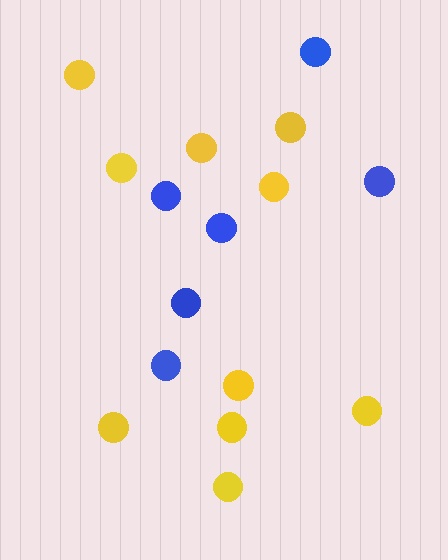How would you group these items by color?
There are 2 groups: one group of yellow circles (10) and one group of blue circles (6).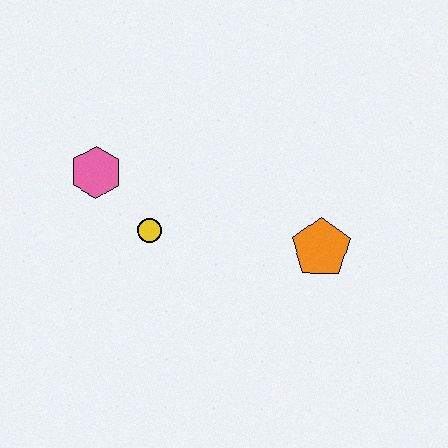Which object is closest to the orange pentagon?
The yellow circle is closest to the orange pentagon.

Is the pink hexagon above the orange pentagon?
Yes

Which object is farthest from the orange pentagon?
The pink hexagon is farthest from the orange pentagon.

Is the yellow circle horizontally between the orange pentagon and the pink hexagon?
Yes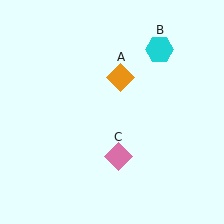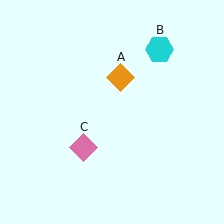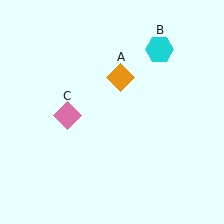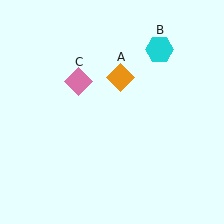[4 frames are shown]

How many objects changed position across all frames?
1 object changed position: pink diamond (object C).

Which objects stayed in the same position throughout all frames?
Orange diamond (object A) and cyan hexagon (object B) remained stationary.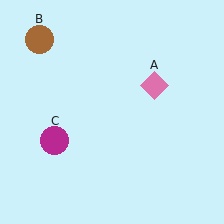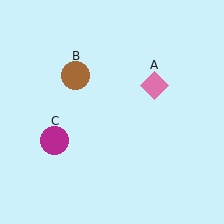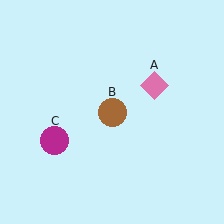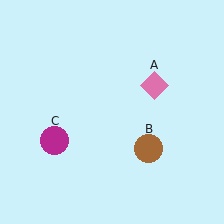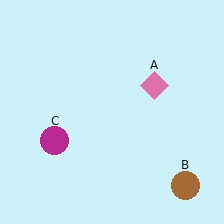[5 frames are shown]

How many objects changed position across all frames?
1 object changed position: brown circle (object B).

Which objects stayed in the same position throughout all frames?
Pink diamond (object A) and magenta circle (object C) remained stationary.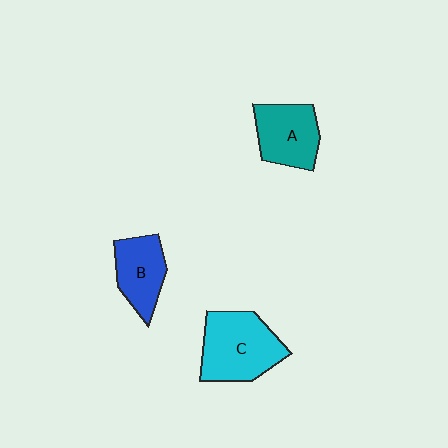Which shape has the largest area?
Shape C (cyan).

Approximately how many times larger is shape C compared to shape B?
Approximately 1.5 times.